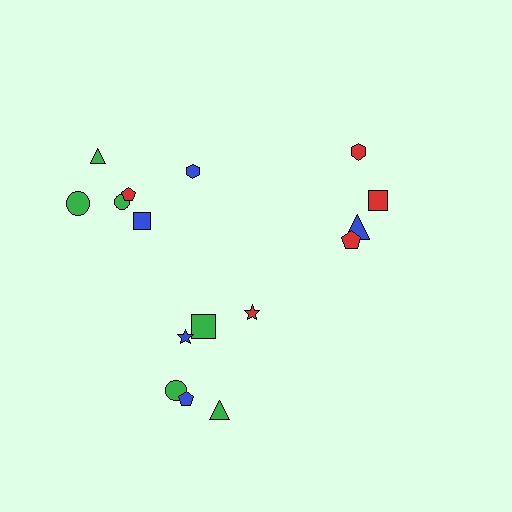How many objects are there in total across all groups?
There are 16 objects.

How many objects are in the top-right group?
There are 4 objects.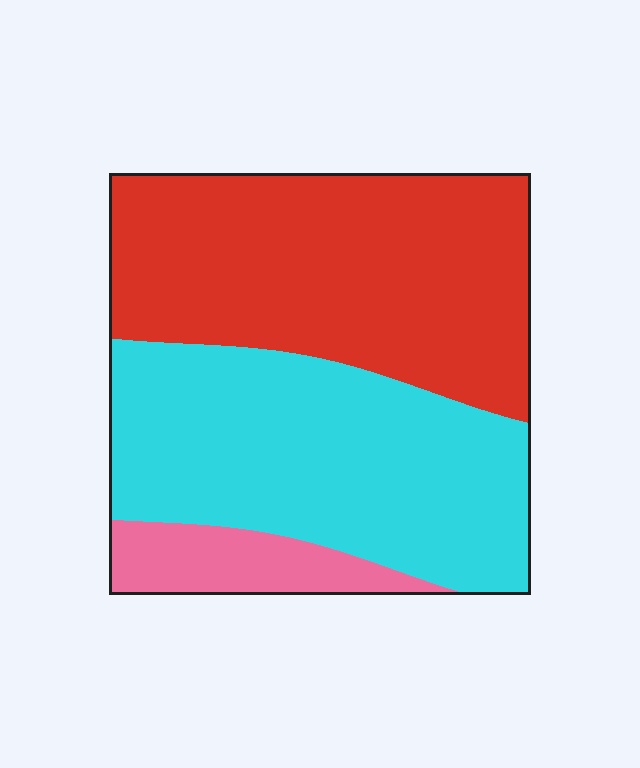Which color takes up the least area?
Pink, at roughly 10%.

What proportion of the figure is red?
Red takes up about one half (1/2) of the figure.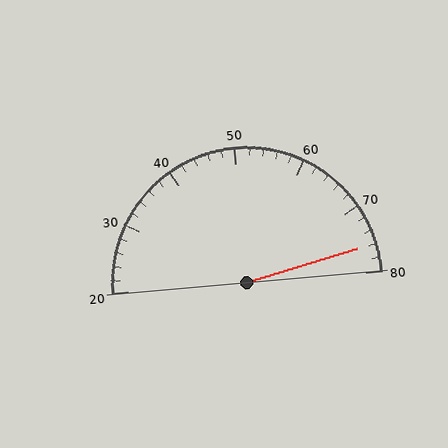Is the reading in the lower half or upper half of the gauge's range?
The reading is in the upper half of the range (20 to 80).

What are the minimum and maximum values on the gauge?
The gauge ranges from 20 to 80.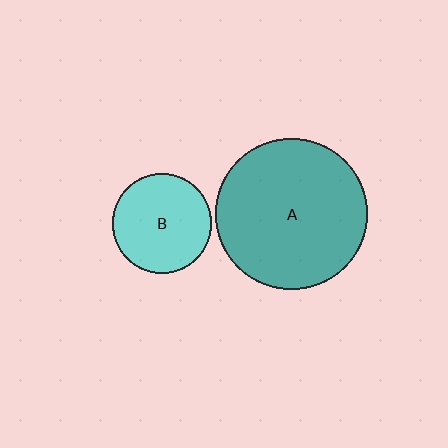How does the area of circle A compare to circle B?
Approximately 2.3 times.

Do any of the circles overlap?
No, none of the circles overlap.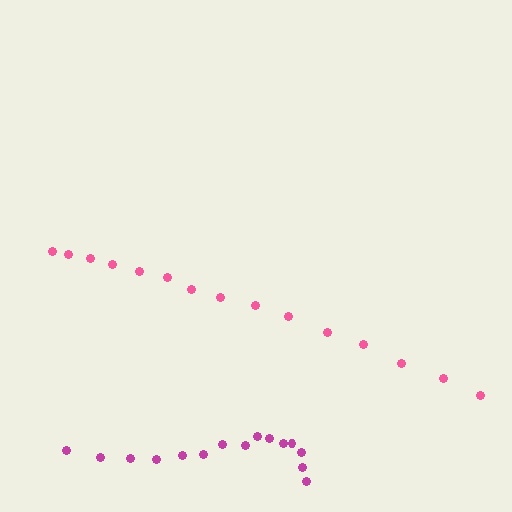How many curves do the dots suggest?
There are 2 distinct paths.